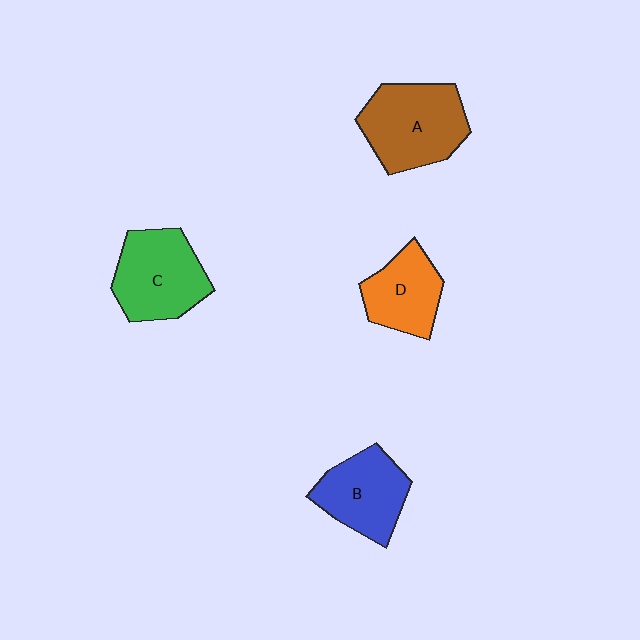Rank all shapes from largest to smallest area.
From largest to smallest: A (brown), C (green), B (blue), D (orange).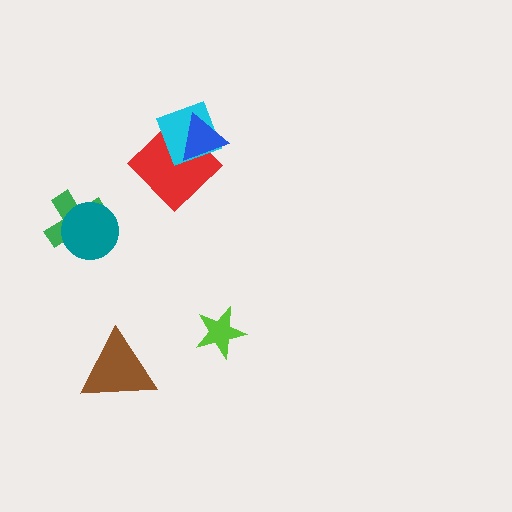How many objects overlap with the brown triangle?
0 objects overlap with the brown triangle.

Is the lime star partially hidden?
No, no other shape covers it.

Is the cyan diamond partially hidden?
Yes, it is partially covered by another shape.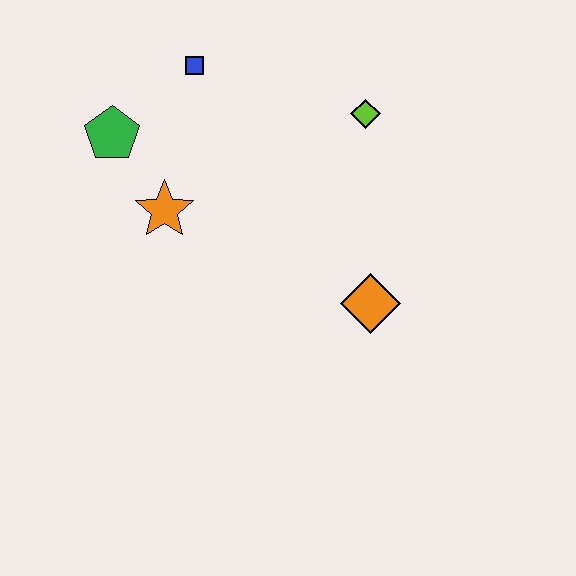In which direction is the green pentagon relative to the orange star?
The green pentagon is above the orange star.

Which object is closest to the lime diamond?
The blue square is closest to the lime diamond.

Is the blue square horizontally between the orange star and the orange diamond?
Yes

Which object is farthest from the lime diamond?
The green pentagon is farthest from the lime diamond.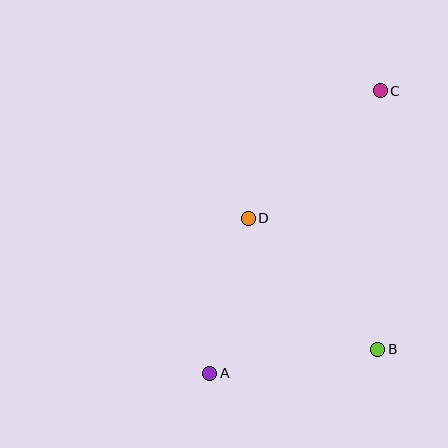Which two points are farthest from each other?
Points A and C are farthest from each other.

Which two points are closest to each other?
Points A and D are closest to each other.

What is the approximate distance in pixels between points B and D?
The distance between B and D is approximately 184 pixels.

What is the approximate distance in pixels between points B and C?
The distance between B and C is approximately 259 pixels.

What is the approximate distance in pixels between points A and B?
The distance between A and B is approximately 169 pixels.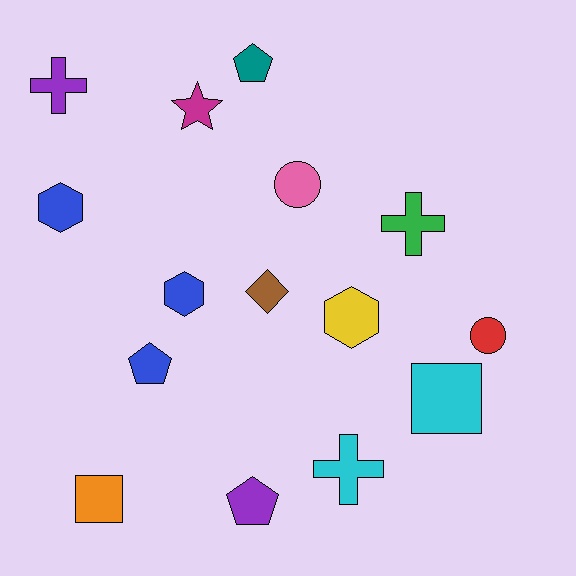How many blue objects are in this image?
There are 3 blue objects.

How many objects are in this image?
There are 15 objects.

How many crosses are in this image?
There are 3 crosses.